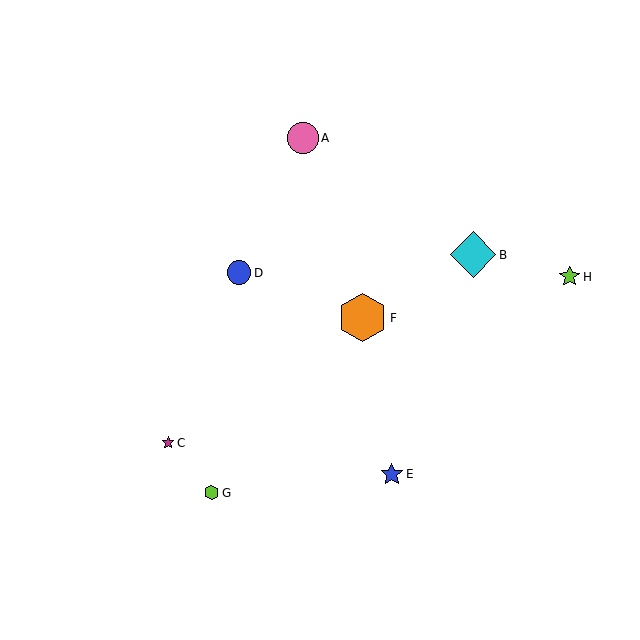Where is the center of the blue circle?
The center of the blue circle is at (239, 273).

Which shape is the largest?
The orange hexagon (labeled F) is the largest.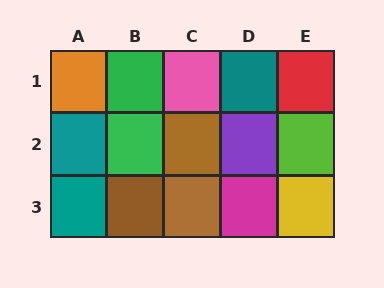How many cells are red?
1 cell is red.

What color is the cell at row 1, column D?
Teal.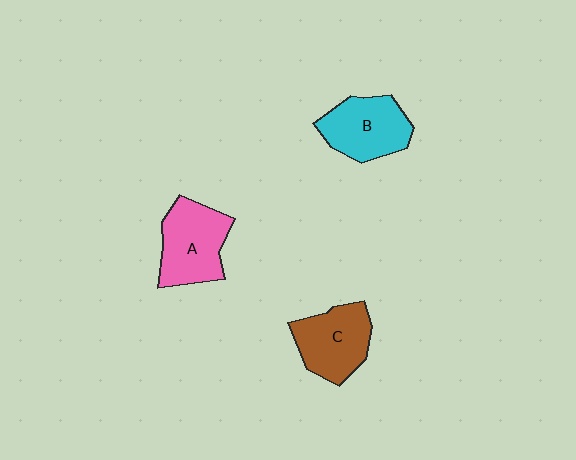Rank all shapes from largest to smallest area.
From largest to smallest: A (pink), B (cyan), C (brown).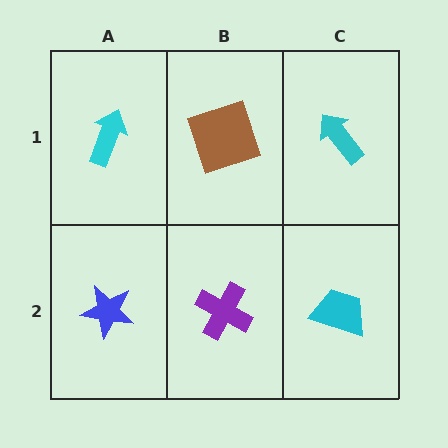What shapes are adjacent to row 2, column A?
A cyan arrow (row 1, column A), a purple cross (row 2, column B).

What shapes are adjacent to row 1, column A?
A blue star (row 2, column A), a brown square (row 1, column B).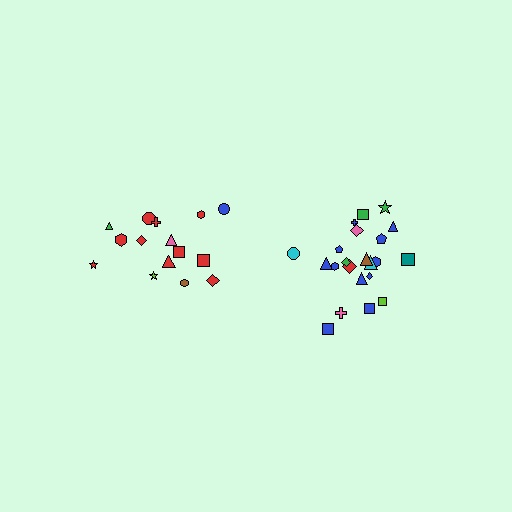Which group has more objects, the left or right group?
The right group.